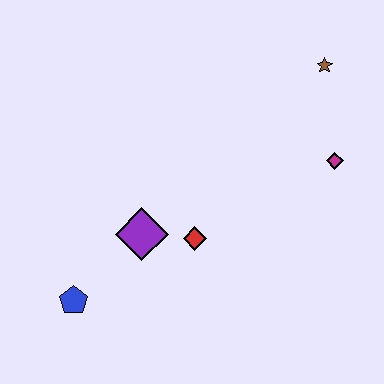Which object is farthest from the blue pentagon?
The brown star is farthest from the blue pentagon.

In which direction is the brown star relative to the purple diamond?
The brown star is to the right of the purple diamond.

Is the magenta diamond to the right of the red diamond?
Yes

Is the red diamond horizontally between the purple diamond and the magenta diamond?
Yes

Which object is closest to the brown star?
The magenta diamond is closest to the brown star.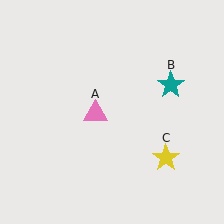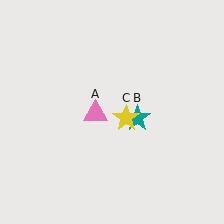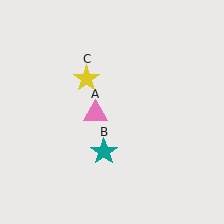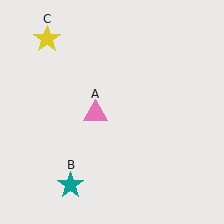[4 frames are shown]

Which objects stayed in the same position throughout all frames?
Pink triangle (object A) remained stationary.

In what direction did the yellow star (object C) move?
The yellow star (object C) moved up and to the left.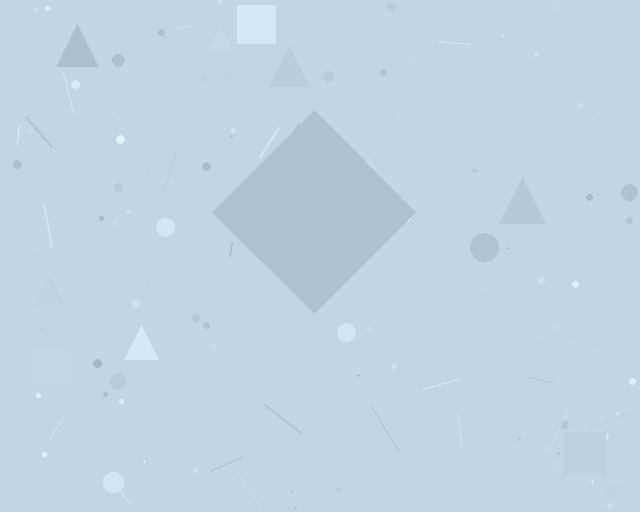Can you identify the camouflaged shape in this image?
The camouflaged shape is a diamond.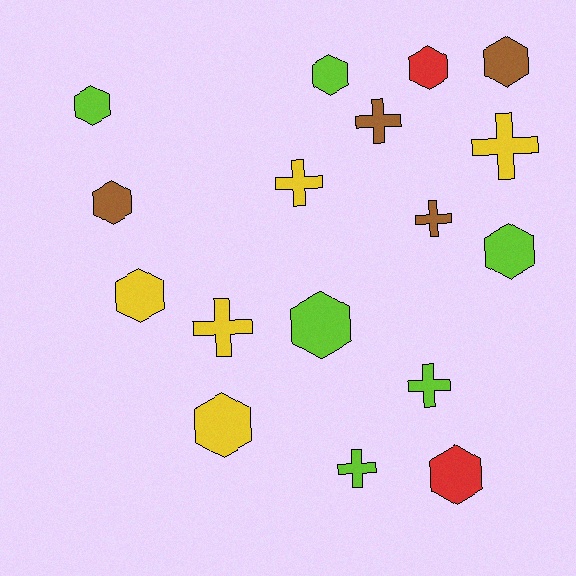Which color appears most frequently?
Lime, with 6 objects.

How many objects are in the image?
There are 17 objects.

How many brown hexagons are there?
There are 2 brown hexagons.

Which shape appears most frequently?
Hexagon, with 10 objects.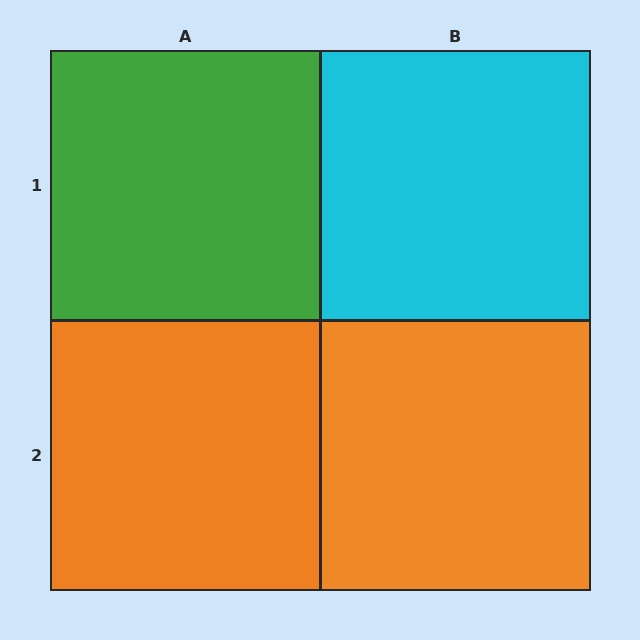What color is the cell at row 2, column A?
Orange.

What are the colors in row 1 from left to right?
Green, cyan.